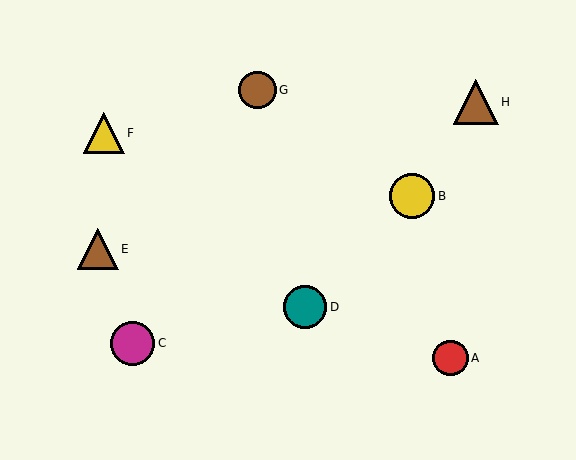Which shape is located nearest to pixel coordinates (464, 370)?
The red circle (labeled A) at (450, 358) is nearest to that location.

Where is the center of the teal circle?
The center of the teal circle is at (305, 307).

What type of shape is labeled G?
Shape G is a brown circle.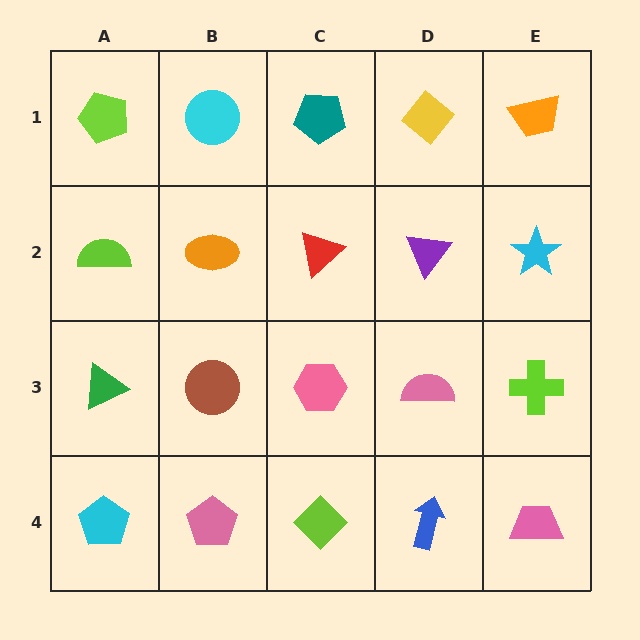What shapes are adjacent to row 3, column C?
A red triangle (row 2, column C), a lime diamond (row 4, column C), a brown circle (row 3, column B), a pink semicircle (row 3, column D).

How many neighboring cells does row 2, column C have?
4.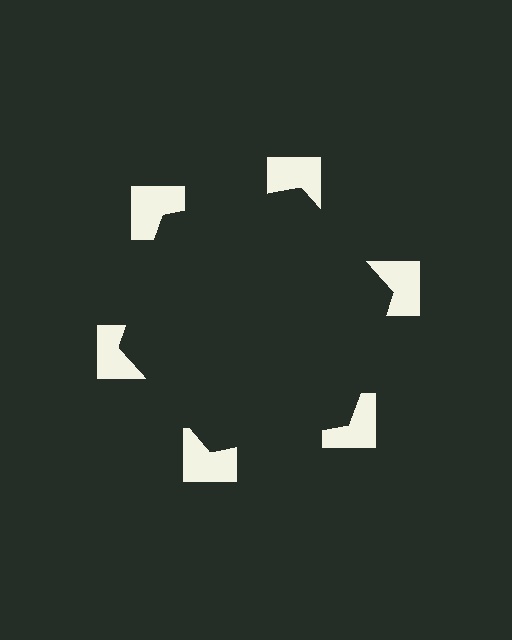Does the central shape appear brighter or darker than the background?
It typically appears slightly darker than the background, even though no actual brightness change is drawn.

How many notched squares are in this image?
There are 6 — one at each vertex of the illusory hexagon.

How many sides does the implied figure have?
6 sides.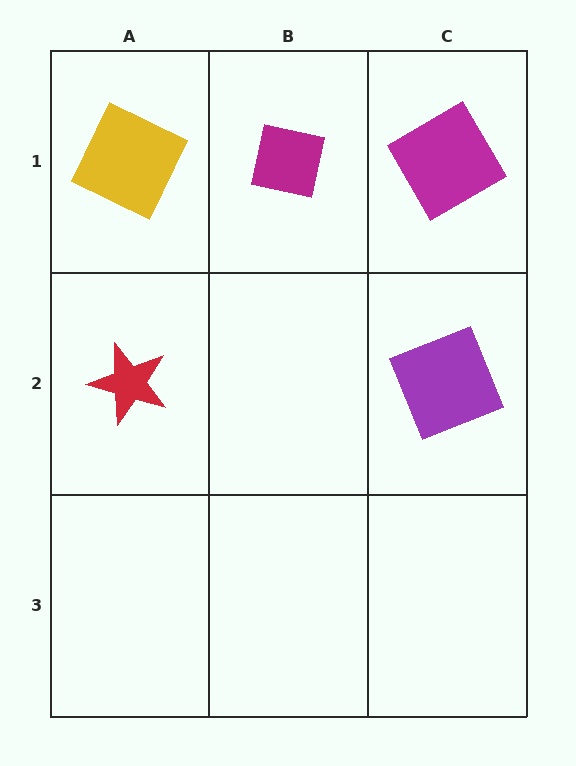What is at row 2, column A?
A red star.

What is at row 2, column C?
A purple square.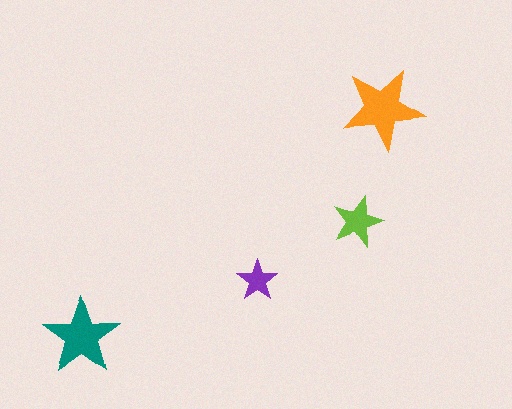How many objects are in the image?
There are 4 objects in the image.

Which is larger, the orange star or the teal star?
The orange one.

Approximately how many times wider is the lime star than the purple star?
About 1.5 times wider.